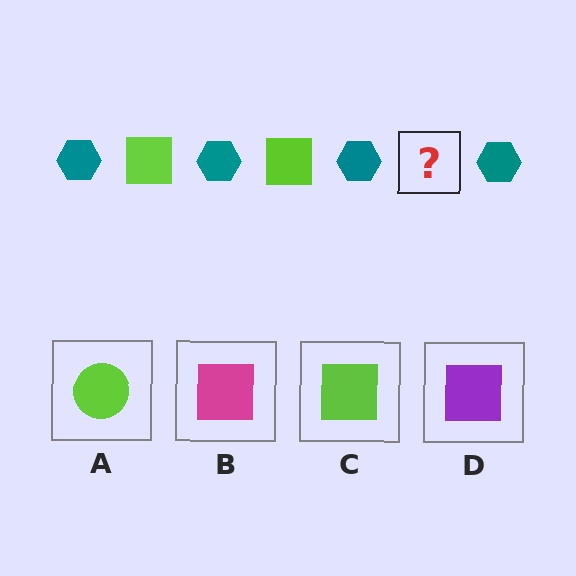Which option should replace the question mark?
Option C.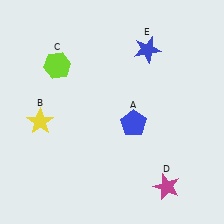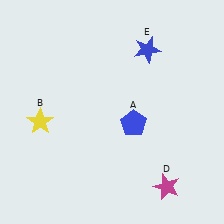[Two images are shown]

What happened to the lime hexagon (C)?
The lime hexagon (C) was removed in Image 2. It was in the top-left area of Image 1.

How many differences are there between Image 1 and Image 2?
There is 1 difference between the two images.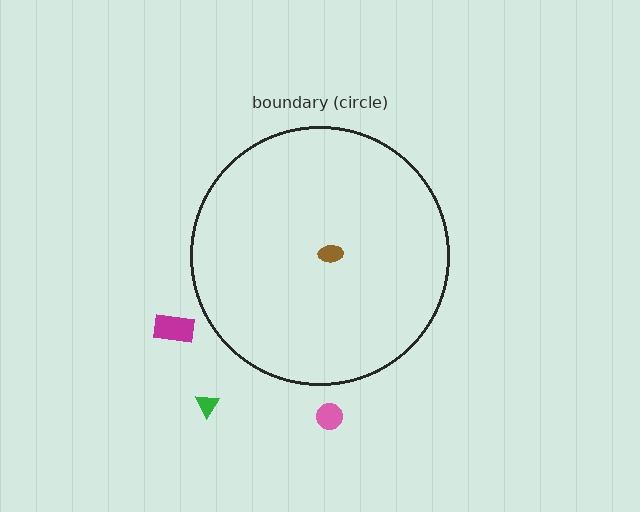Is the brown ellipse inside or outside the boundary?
Inside.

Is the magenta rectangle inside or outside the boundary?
Outside.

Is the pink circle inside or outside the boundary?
Outside.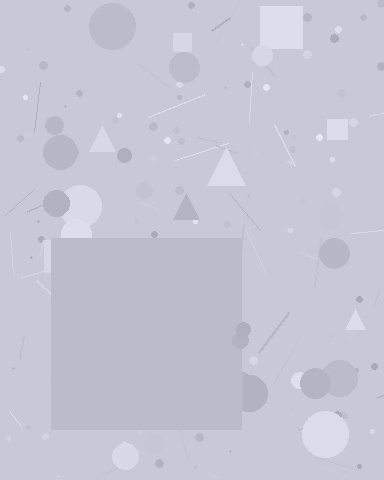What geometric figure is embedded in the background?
A square is embedded in the background.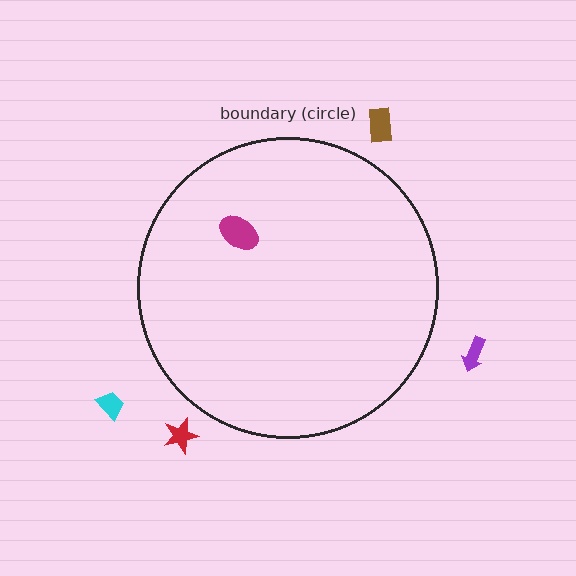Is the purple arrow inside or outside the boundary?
Outside.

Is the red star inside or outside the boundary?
Outside.